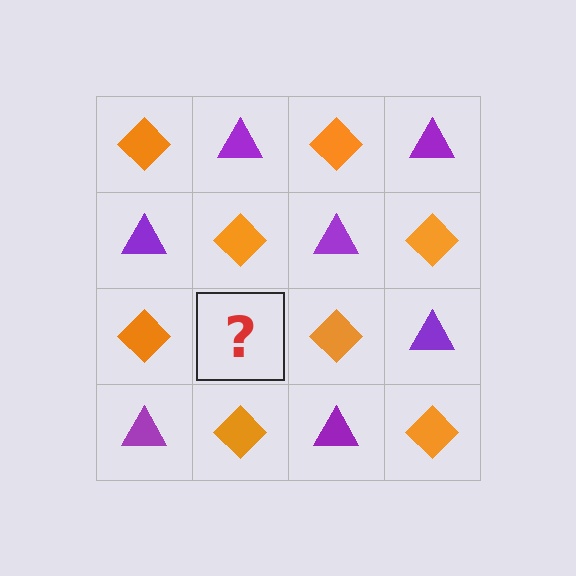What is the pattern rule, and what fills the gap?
The rule is that it alternates orange diamond and purple triangle in a checkerboard pattern. The gap should be filled with a purple triangle.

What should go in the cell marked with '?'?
The missing cell should contain a purple triangle.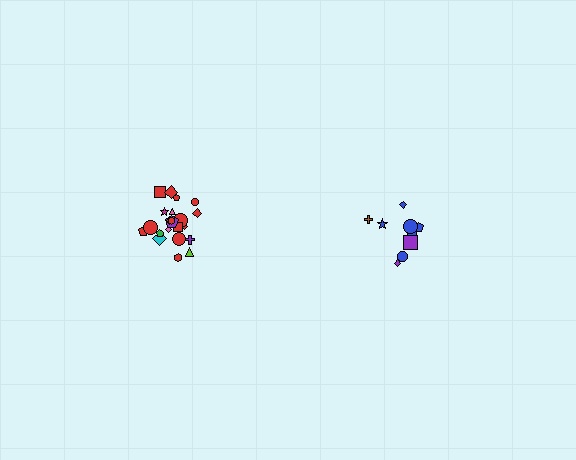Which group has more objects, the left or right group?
The left group.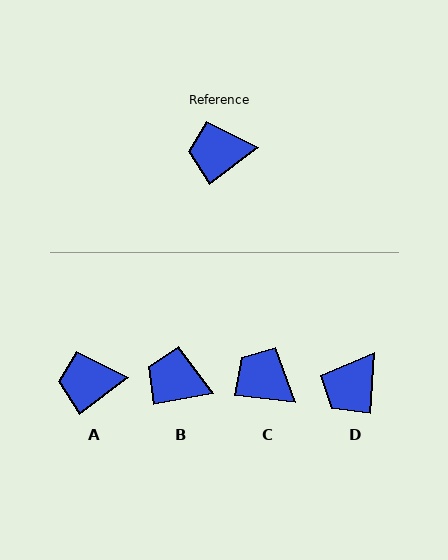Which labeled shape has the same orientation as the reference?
A.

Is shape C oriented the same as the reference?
No, it is off by about 43 degrees.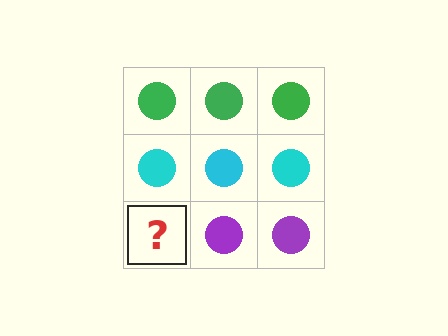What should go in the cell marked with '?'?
The missing cell should contain a purple circle.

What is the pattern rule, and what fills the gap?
The rule is that each row has a consistent color. The gap should be filled with a purple circle.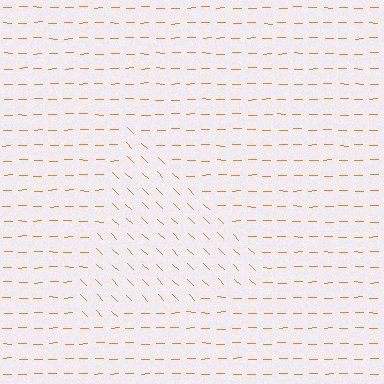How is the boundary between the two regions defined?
The boundary is defined purely by a change in line orientation (approximately 45 degrees difference). All lines are the same color and thickness.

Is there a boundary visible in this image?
Yes, there is a texture boundary formed by a change in line orientation.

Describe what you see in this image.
The image is filled with small orange line segments. A triangle region in the image has lines oriented differently from the surrounding lines, creating a visible texture boundary.